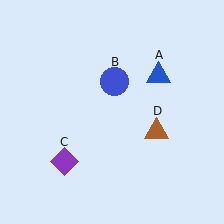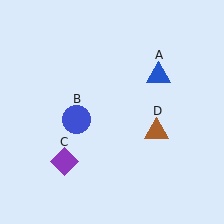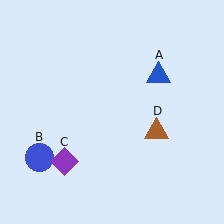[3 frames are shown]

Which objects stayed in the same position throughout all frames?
Blue triangle (object A) and purple diamond (object C) and brown triangle (object D) remained stationary.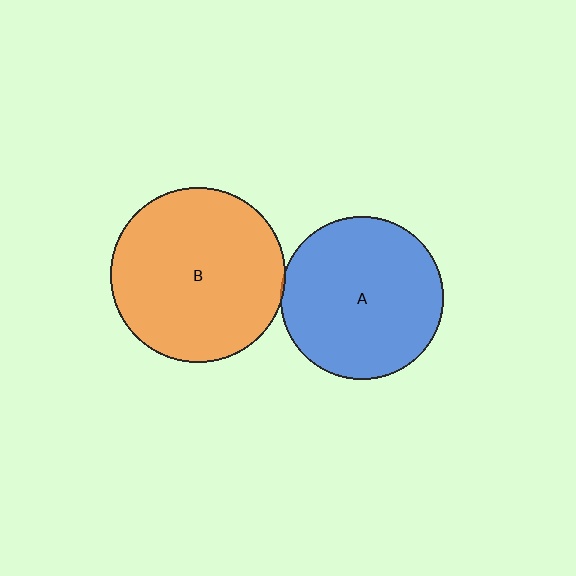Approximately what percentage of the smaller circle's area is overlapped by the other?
Approximately 5%.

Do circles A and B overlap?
Yes.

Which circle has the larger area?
Circle B (orange).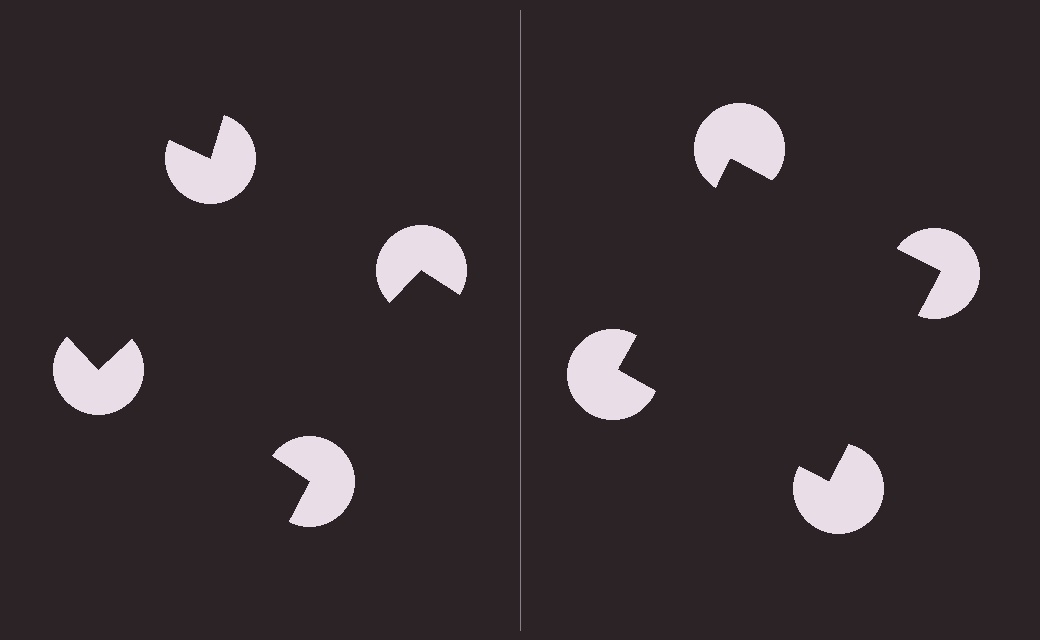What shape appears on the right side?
An illusory square.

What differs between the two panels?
The pac-man discs are positioned identically on both sides; only the wedge orientations differ. On the right they align to a square; on the left they are misaligned.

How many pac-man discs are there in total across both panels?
8 — 4 on each side.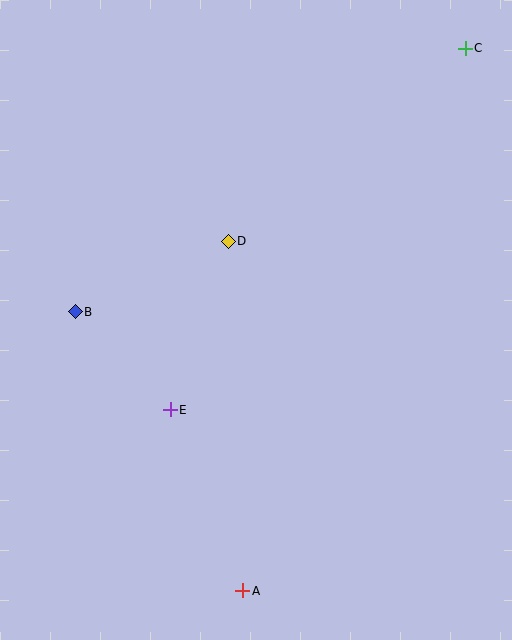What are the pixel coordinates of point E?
Point E is at (170, 410).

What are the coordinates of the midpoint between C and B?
The midpoint between C and B is at (270, 180).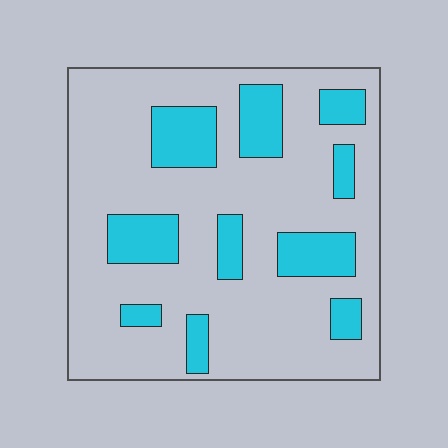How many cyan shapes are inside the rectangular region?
10.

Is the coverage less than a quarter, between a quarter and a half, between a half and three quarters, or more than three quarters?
Less than a quarter.